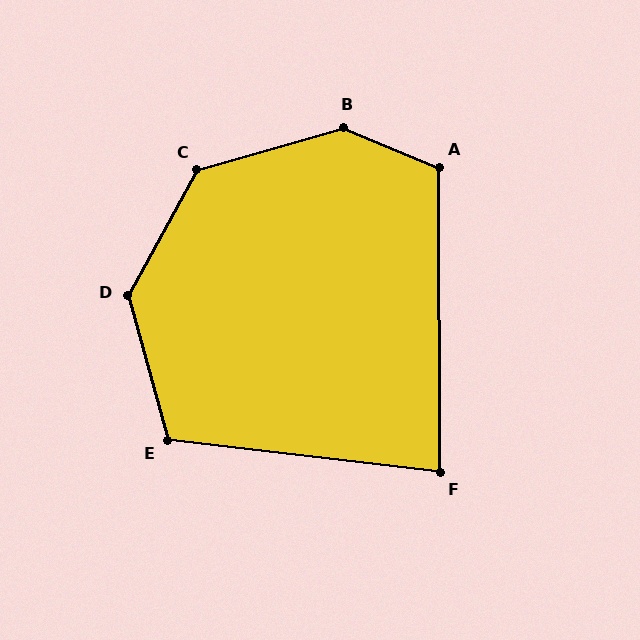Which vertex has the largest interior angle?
B, at approximately 141 degrees.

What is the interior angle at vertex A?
Approximately 113 degrees (obtuse).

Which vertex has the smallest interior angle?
F, at approximately 83 degrees.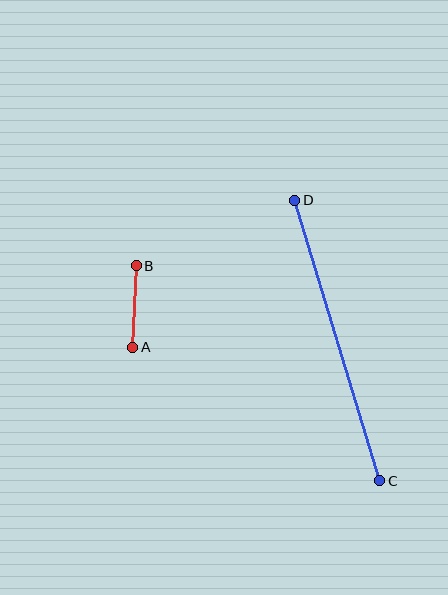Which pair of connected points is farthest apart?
Points C and D are farthest apart.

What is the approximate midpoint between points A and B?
The midpoint is at approximately (135, 307) pixels.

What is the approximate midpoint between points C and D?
The midpoint is at approximately (337, 340) pixels.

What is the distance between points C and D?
The distance is approximately 293 pixels.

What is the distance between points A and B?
The distance is approximately 82 pixels.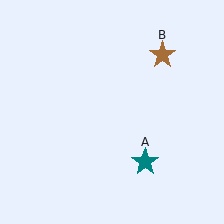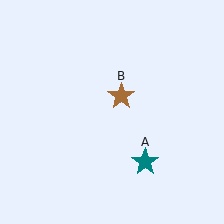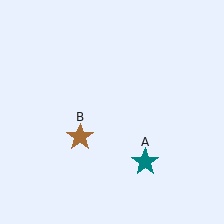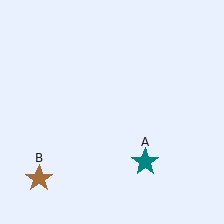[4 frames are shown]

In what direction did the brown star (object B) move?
The brown star (object B) moved down and to the left.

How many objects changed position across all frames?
1 object changed position: brown star (object B).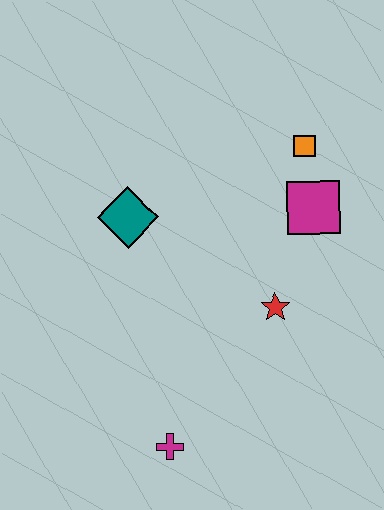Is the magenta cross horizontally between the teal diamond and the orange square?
Yes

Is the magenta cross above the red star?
No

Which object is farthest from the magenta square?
The magenta cross is farthest from the magenta square.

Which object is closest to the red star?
The magenta square is closest to the red star.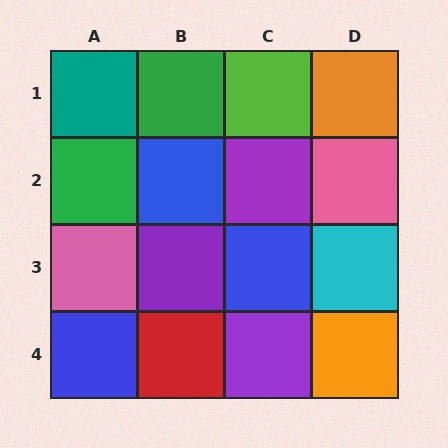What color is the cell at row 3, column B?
Purple.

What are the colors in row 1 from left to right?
Teal, green, lime, orange.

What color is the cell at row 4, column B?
Red.